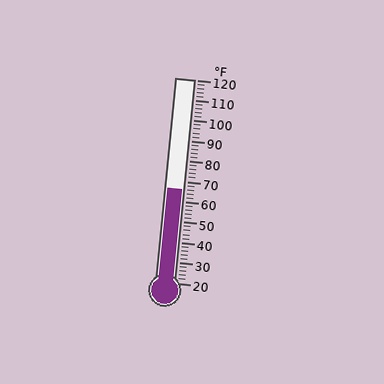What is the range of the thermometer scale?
The thermometer scale ranges from 20°F to 120°F.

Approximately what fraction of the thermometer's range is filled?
The thermometer is filled to approximately 45% of its range.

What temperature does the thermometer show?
The thermometer shows approximately 66°F.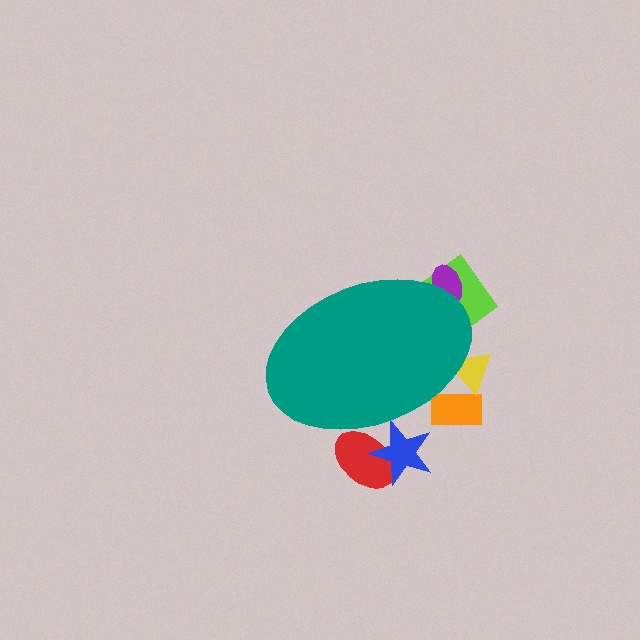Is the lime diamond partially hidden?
Yes, the lime diamond is partially hidden behind the teal ellipse.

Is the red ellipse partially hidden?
Yes, the red ellipse is partially hidden behind the teal ellipse.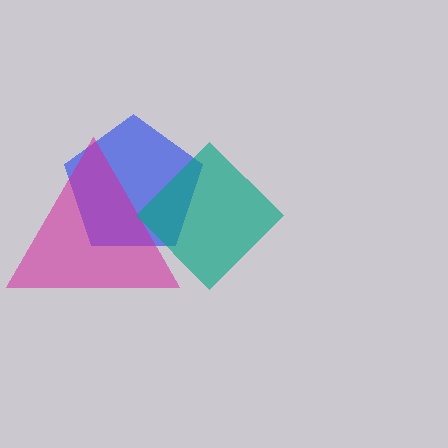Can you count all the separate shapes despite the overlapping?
Yes, there are 3 separate shapes.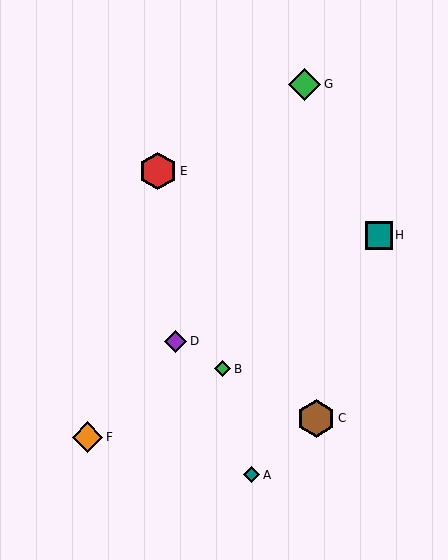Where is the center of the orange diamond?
The center of the orange diamond is at (88, 437).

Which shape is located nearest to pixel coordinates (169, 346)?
The purple diamond (labeled D) at (176, 341) is nearest to that location.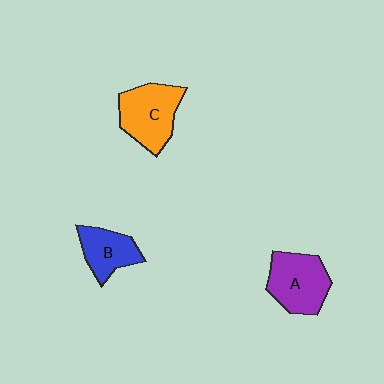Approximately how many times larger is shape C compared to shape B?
Approximately 1.4 times.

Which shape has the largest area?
Shape C (orange).